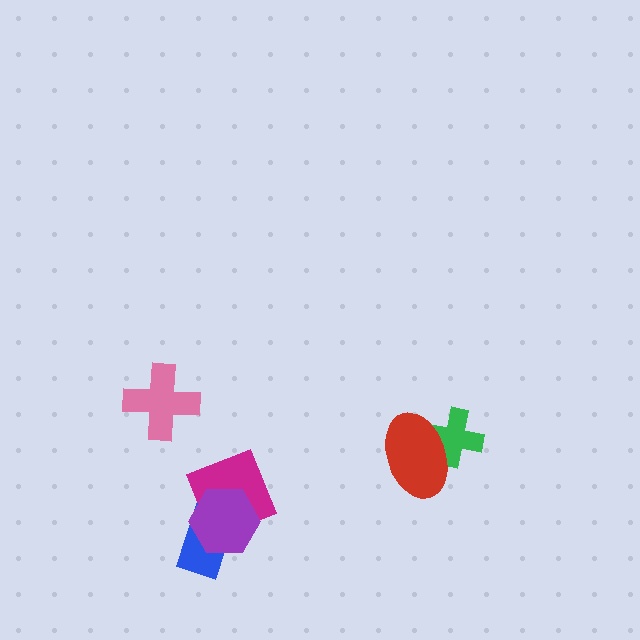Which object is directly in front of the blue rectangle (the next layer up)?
The magenta diamond is directly in front of the blue rectangle.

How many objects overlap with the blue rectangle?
2 objects overlap with the blue rectangle.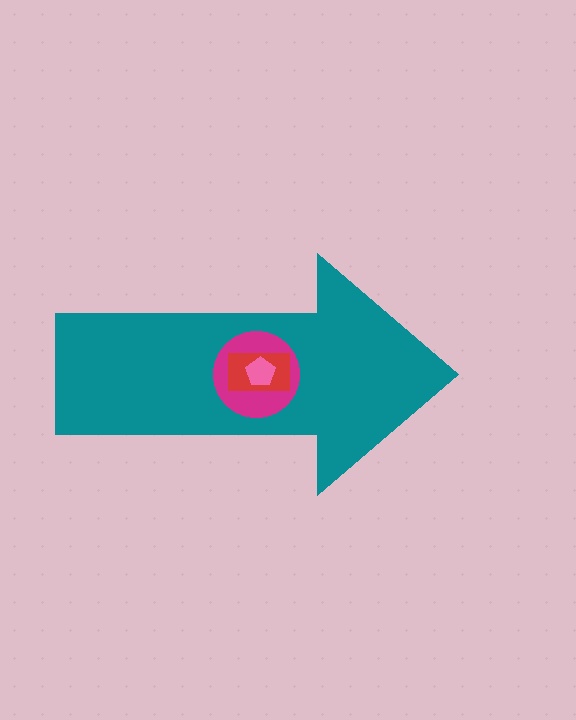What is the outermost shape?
The teal arrow.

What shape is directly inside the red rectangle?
The pink pentagon.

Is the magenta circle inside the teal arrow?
Yes.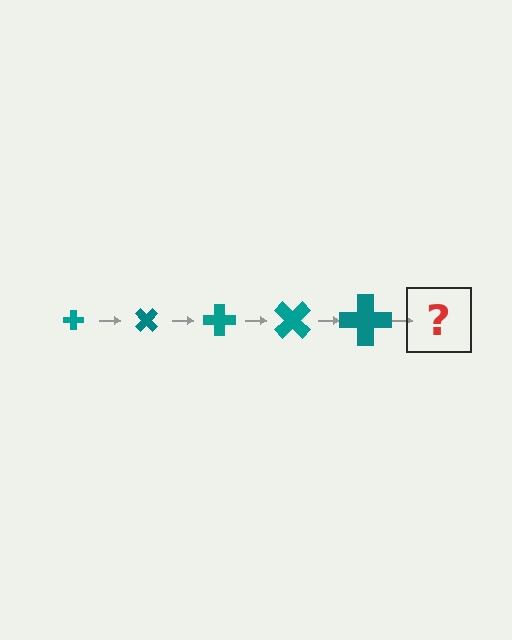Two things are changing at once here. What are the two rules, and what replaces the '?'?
The two rules are that the cross grows larger each step and it rotates 45 degrees each step. The '?' should be a cross, larger than the previous one and rotated 225 degrees from the start.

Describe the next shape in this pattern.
It should be a cross, larger than the previous one and rotated 225 degrees from the start.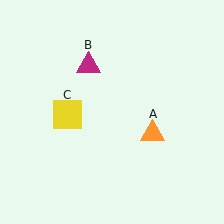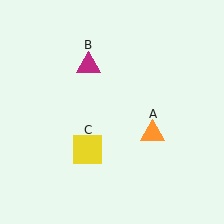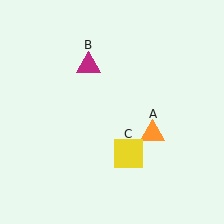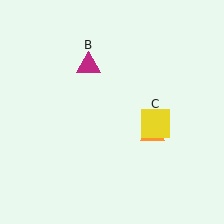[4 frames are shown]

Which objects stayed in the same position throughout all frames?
Orange triangle (object A) and magenta triangle (object B) remained stationary.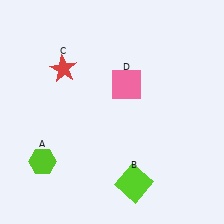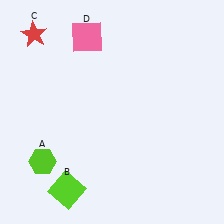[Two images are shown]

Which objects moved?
The objects that moved are: the lime square (B), the red star (C), the pink square (D).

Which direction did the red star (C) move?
The red star (C) moved up.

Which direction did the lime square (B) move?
The lime square (B) moved left.